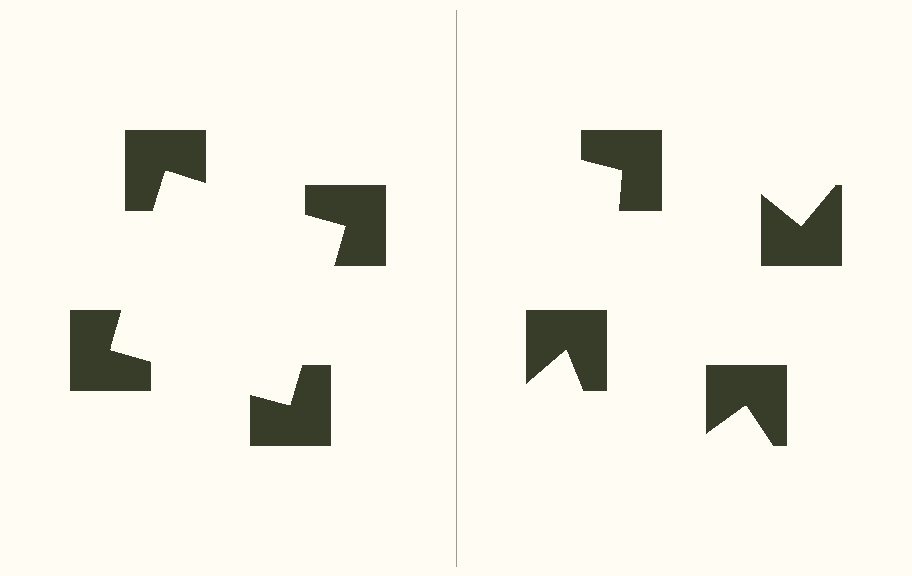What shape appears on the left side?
An illusory square.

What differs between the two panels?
The notched squares are positioned identically on both sides; only the wedge orientations differ. On the left they align to a square; on the right they are misaligned.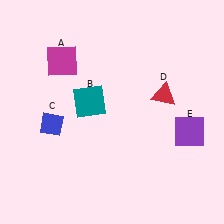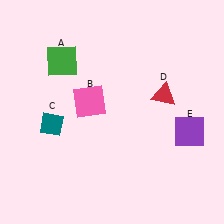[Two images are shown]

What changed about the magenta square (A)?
In Image 1, A is magenta. In Image 2, it changed to green.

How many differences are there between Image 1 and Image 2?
There are 3 differences between the two images.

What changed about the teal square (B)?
In Image 1, B is teal. In Image 2, it changed to pink.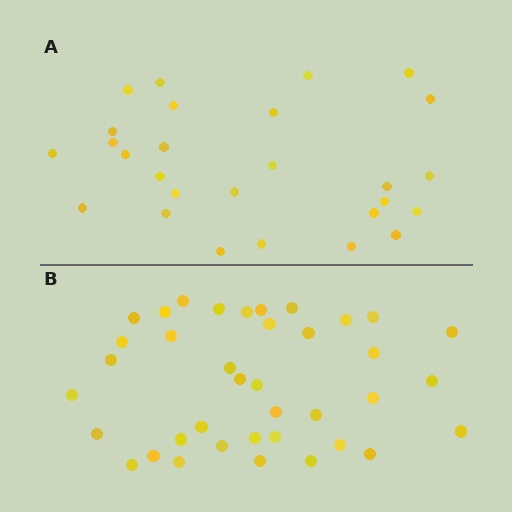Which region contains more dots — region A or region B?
Region B (the bottom region) has more dots.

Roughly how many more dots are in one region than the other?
Region B has roughly 12 or so more dots than region A.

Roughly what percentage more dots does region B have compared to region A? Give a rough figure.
About 40% more.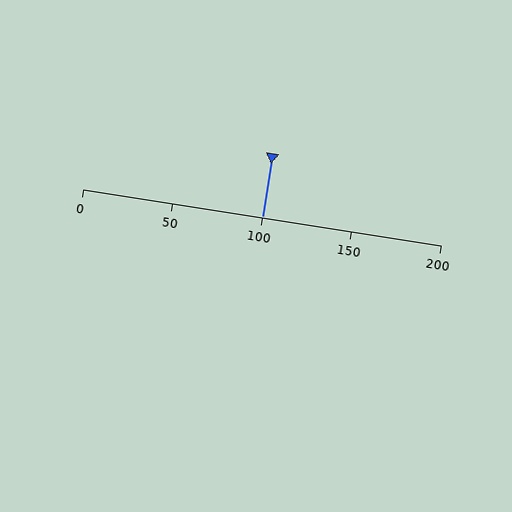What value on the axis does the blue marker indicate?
The marker indicates approximately 100.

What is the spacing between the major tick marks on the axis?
The major ticks are spaced 50 apart.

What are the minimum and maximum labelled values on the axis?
The axis runs from 0 to 200.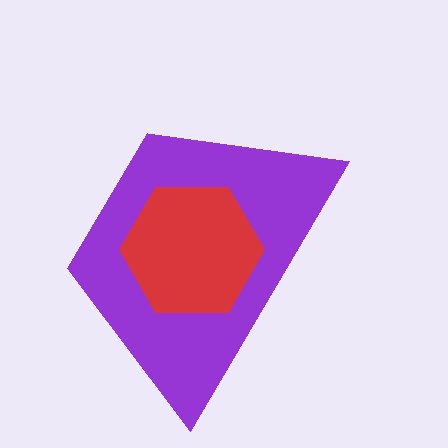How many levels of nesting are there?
2.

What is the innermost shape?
The red hexagon.